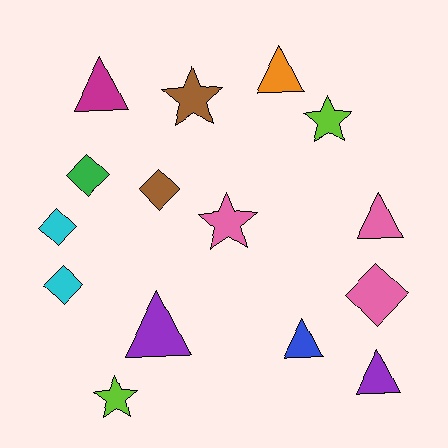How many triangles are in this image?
There are 6 triangles.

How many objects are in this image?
There are 15 objects.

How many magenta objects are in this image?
There is 1 magenta object.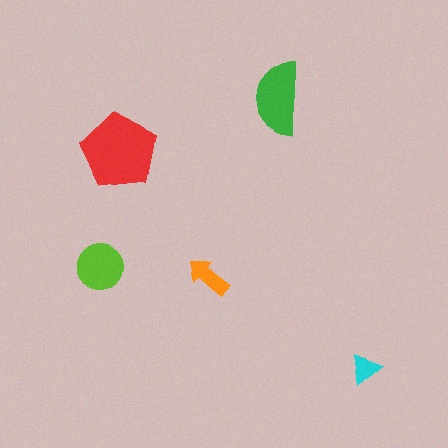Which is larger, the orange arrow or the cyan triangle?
The orange arrow.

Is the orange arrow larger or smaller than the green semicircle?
Smaller.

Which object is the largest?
The red pentagon.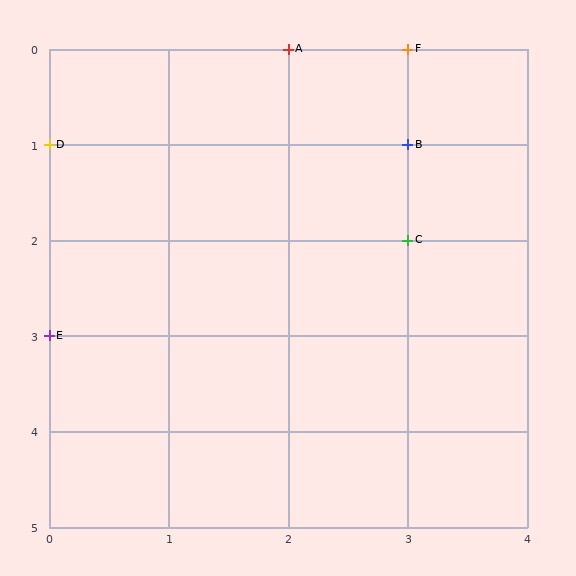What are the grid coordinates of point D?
Point D is at grid coordinates (0, 1).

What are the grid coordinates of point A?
Point A is at grid coordinates (2, 0).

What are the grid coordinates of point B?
Point B is at grid coordinates (3, 1).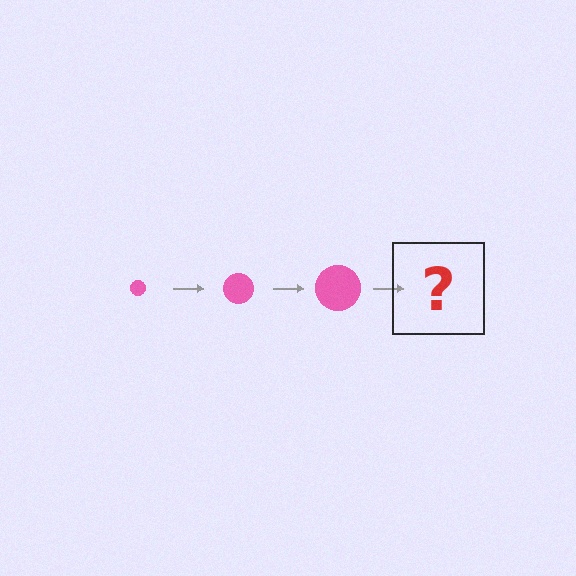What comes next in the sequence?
The next element should be a pink circle, larger than the previous one.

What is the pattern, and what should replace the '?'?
The pattern is that the circle gets progressively larger each step. The '?' should be a pink circle, larger than the previous one.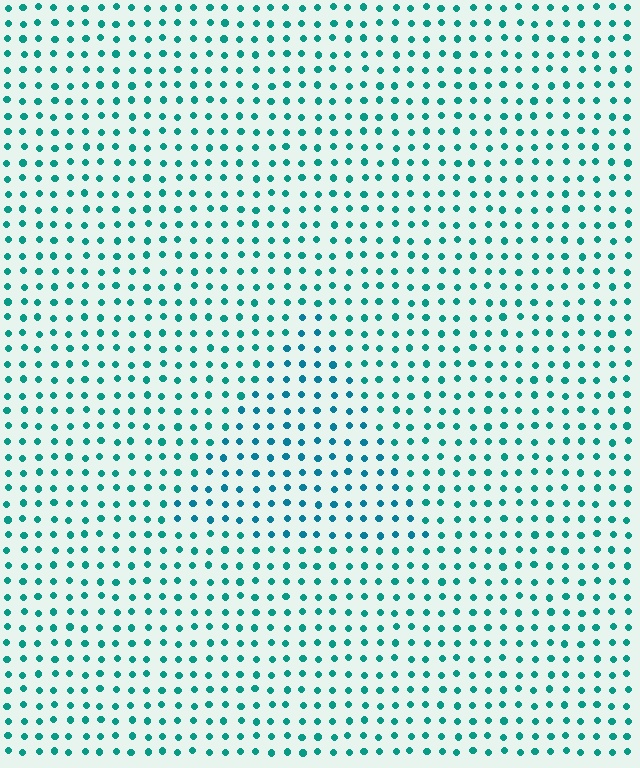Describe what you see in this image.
The image is filled with small teal elements in a uniform arrangement. A triangle-shaped region is visible where the elements are tinted to a slightly different hue, forming a subtle color boundary.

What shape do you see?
I see a triangle.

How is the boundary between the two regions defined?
The boundary is defined purely by a slight shift in hue (about 20 degrees). Spacing, size, and orientation are identical on both sides.